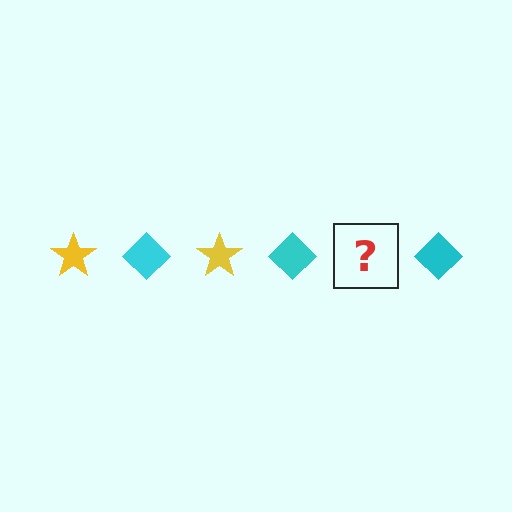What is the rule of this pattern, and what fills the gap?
The rule is that the pattern alternates between yellow star and cyan diamond. The gap should be filled with a yellow star.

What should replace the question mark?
The question mark should be replaced with a yellow star.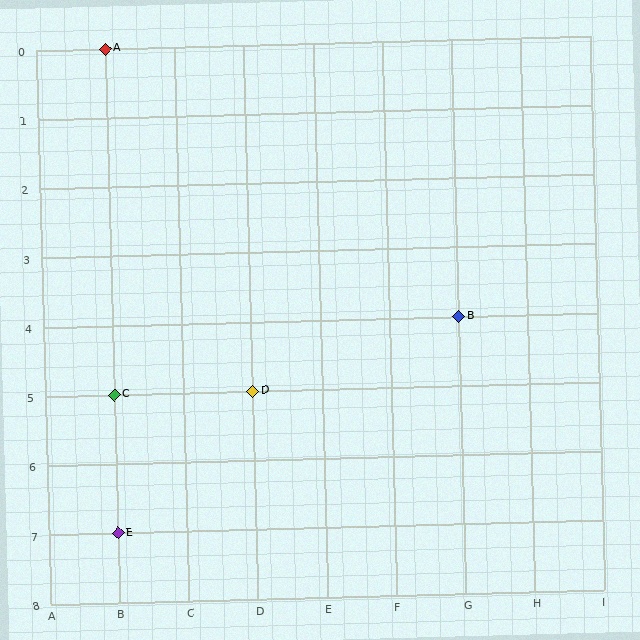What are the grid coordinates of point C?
Point C is at grid coordinates (B, 5).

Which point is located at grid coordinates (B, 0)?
Point A is at (B, 0).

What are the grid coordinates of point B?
Point B is at grid coordinates (G, 4).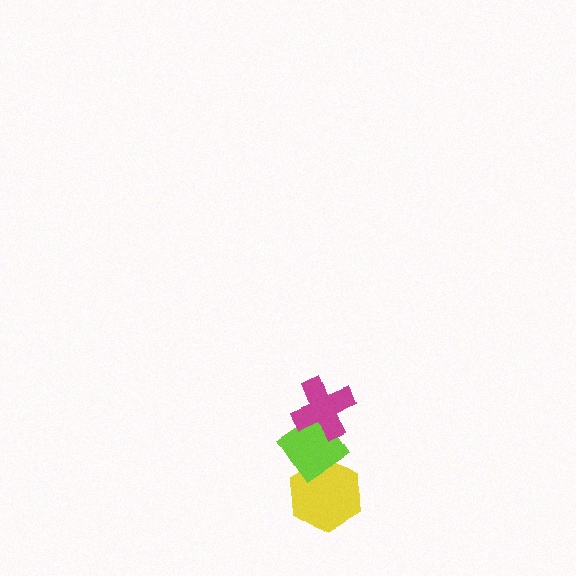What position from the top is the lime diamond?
The lime diamond is 2nd from the top.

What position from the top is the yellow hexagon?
The yellow hexagon is 3rd from the top.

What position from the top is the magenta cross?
The magenta cross is 1st from the top.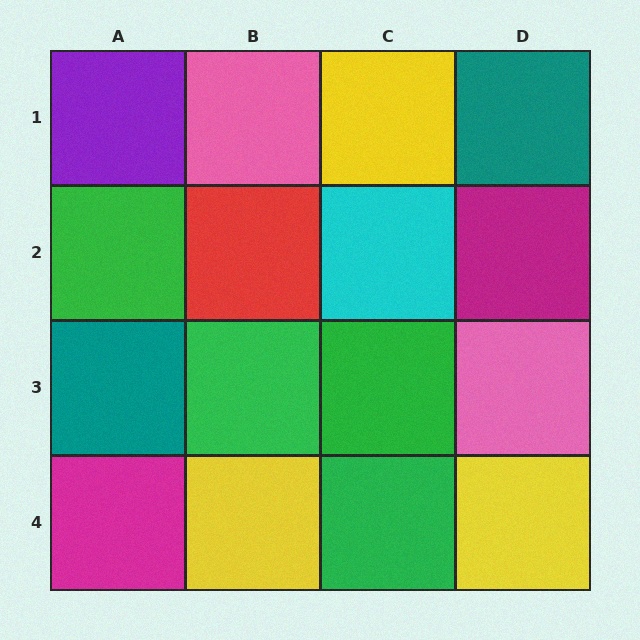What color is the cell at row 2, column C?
Cyan.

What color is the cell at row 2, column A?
Green.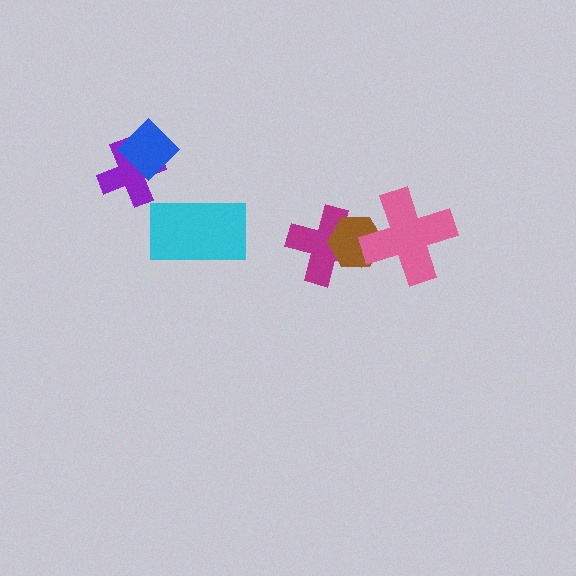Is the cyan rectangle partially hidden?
No, no other shape covers it.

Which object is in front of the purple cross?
The blue diamond is in front of the purple cross.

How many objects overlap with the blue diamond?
1 object overlaps with the blue diamond.